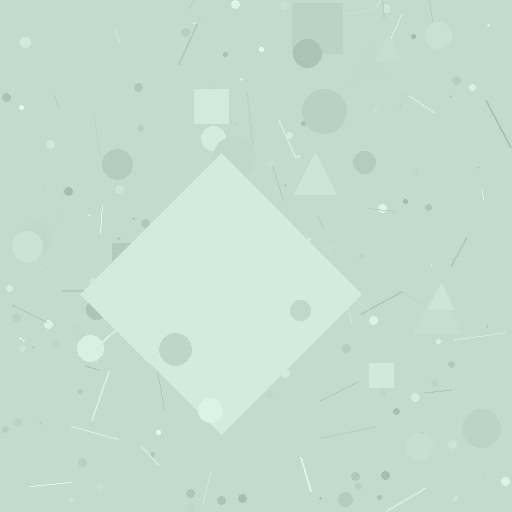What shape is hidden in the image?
A diamond is hidden in the image.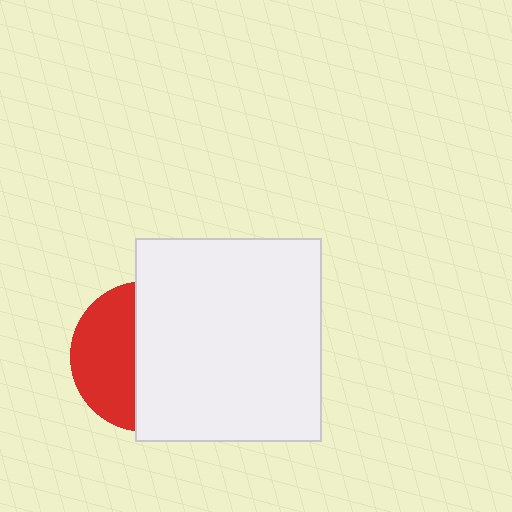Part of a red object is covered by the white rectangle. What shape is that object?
It is a circle.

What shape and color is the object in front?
The object in front is a white rectangle.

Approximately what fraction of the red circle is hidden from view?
Roughly 58% of the red circle is hidden behind the white rectangle.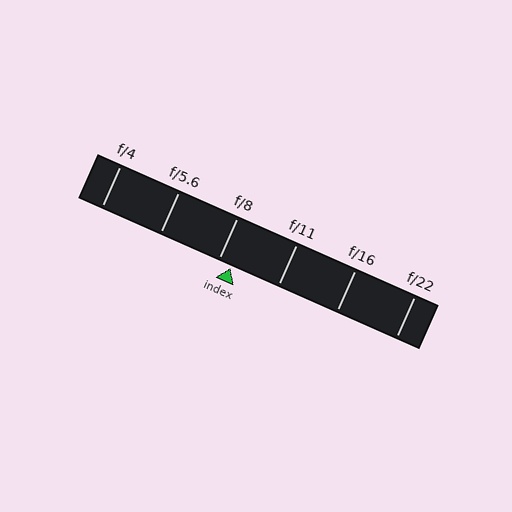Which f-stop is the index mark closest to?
The index mark is closest to f/8.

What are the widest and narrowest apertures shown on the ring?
The widest aperture shown is f/4 and the narrowest is f/22.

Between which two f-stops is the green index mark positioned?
The index mark is between f/8 and f/11.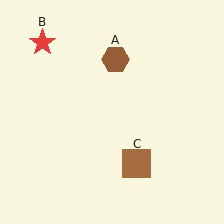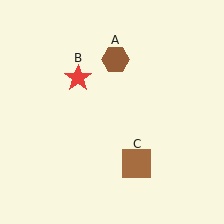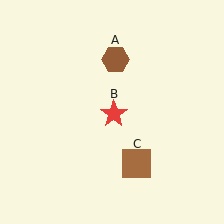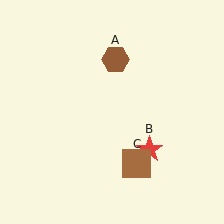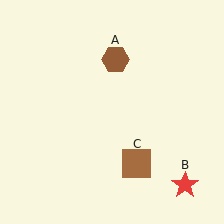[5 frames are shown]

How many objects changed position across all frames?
1 object changed position: red star (object B).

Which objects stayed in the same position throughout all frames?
Brown hexagon (object A) and brown square (object C) remained stationary.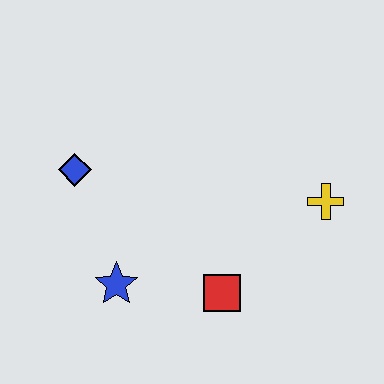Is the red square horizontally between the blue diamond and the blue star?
No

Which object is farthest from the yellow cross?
The blue diamond is farthest from the yellow cross.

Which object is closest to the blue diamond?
The blue star is closest to the blue diamond.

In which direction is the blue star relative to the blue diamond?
The blue star is below the blue diamond.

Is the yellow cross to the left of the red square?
No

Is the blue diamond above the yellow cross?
Yes